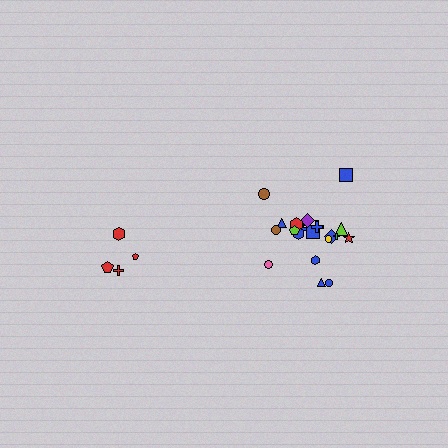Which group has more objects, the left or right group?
The right group.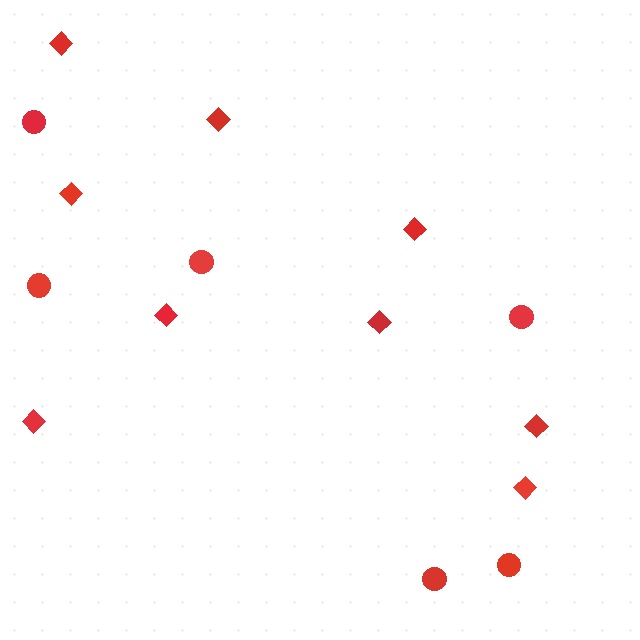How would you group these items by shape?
There are 2 groups: one group of circles (6) and one group of diamonds (9).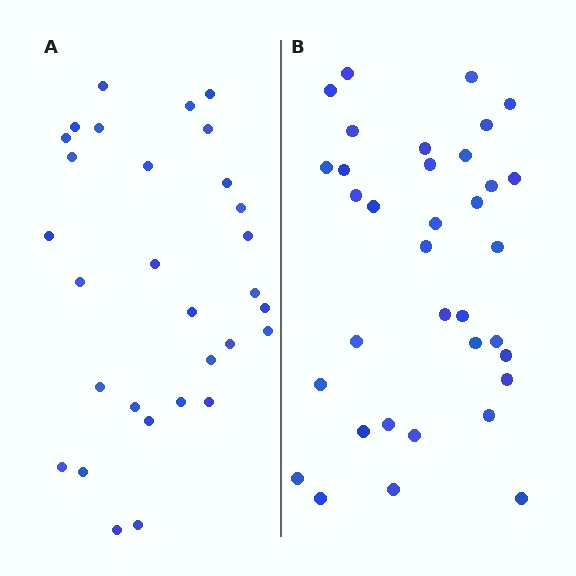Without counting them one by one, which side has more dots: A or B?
Region B (the right region) has more dots.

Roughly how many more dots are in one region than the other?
Region B has about 5 more dots than region A.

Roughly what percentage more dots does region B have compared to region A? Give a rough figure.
About 15% more.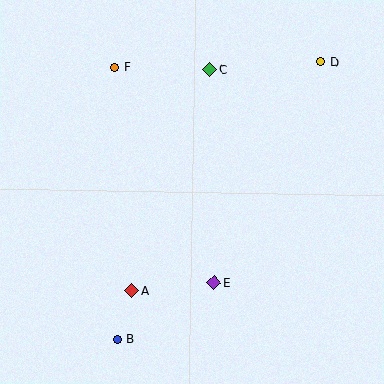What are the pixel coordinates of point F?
Point F is at (115, 67).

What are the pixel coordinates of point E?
Point E is at (214, 283).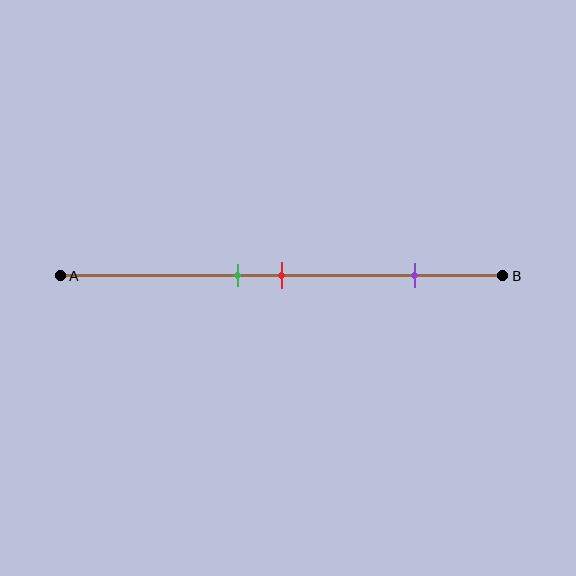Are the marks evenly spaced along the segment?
No, the marks are not evenly spaced.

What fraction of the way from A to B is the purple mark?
The purple mark is approximately 80% (0.8) of the way from A to B.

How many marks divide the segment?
There are 3 marks dividing the segment.